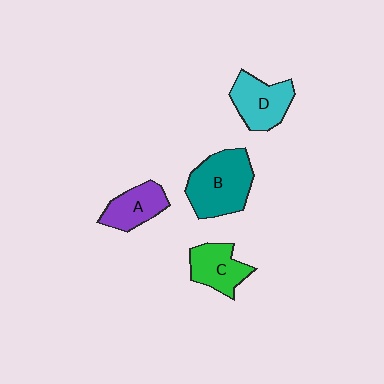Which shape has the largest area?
Shape B (teal).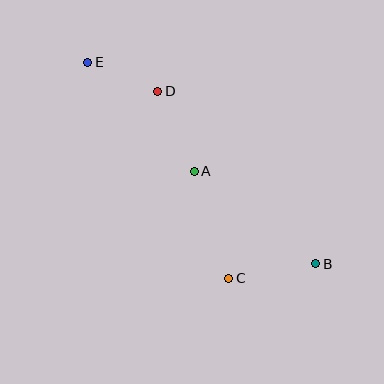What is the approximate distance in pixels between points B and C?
The distance between B and C is approximately 88 pixels.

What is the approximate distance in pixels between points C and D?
The distance between C and D is approximately 200 pixels.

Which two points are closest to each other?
Points D and E are closest to each other.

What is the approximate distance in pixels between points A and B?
The distance between A and B is approximately 152 pixels.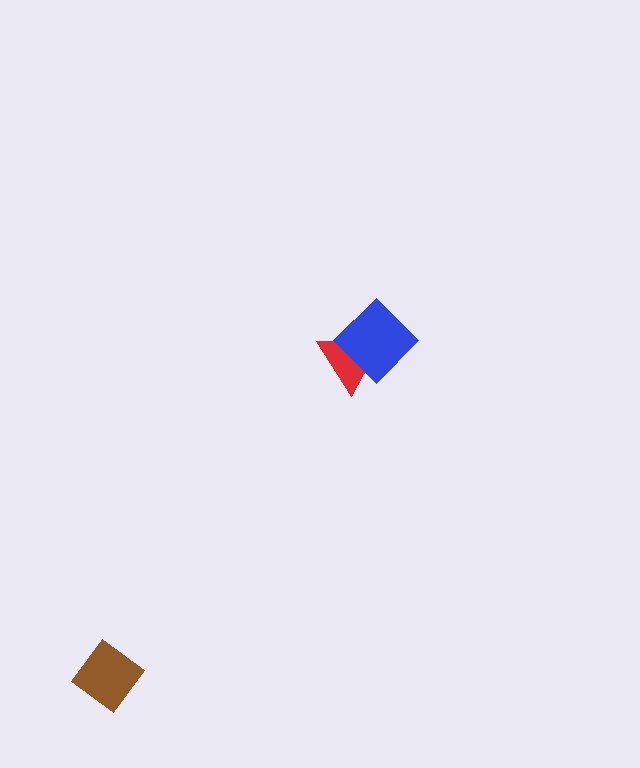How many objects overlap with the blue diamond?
1 object overlaps with the blue diamond.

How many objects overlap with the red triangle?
1 object overlaps with the red triangle.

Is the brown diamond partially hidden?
No, no other shape covers it.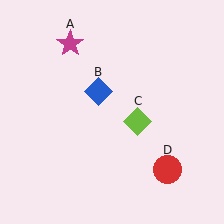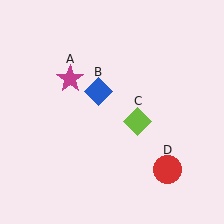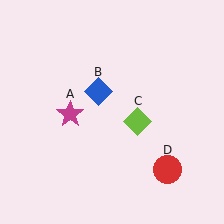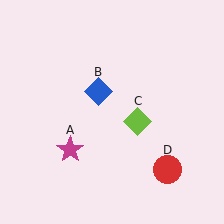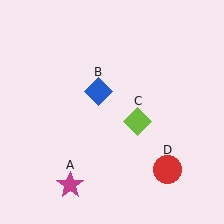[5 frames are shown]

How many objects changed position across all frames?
1 object changed position: magenta star (object A).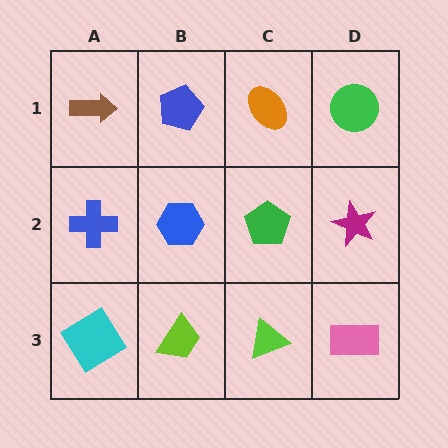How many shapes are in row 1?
4 shapes.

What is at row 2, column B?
A blue hexagon.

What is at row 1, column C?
An orange ellipse.